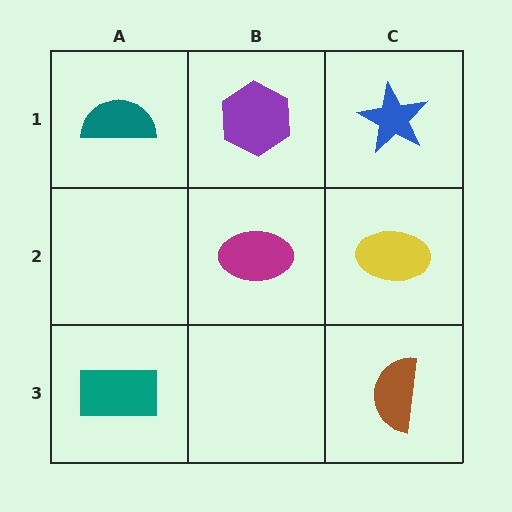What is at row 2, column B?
A magenta ellipse.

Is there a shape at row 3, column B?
No, that cell is empty.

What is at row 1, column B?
A purple hexagon.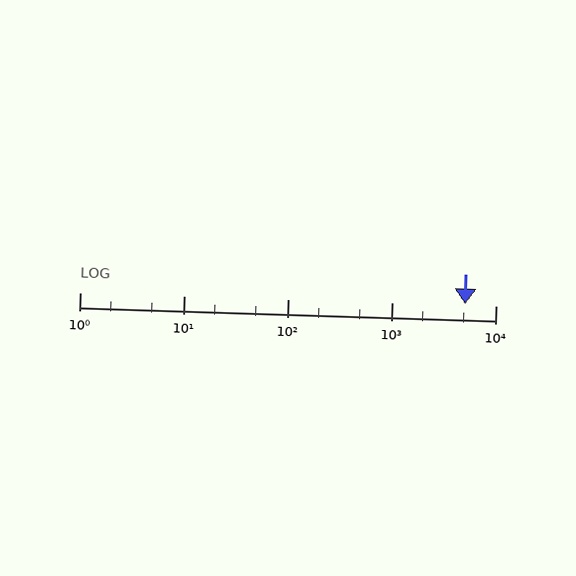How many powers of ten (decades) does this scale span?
The scale spans 4 decades, from 1 to 10000.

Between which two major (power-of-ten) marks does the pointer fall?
The pointer is between 1000 and 10000.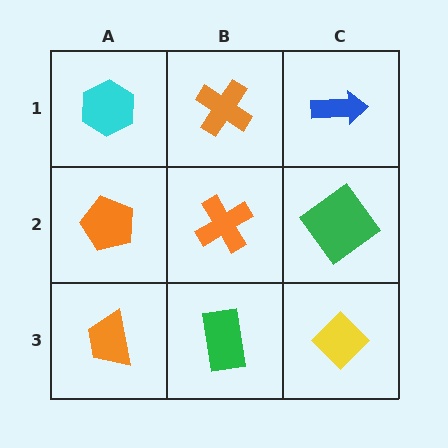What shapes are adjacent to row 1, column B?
An orange cross (row 2, column B), a cyan hexagon (row 1, column A), a blue arrow (row 1, column C).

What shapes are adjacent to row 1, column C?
A green diamond (row 2, column C), an orange cross (row 1, column B).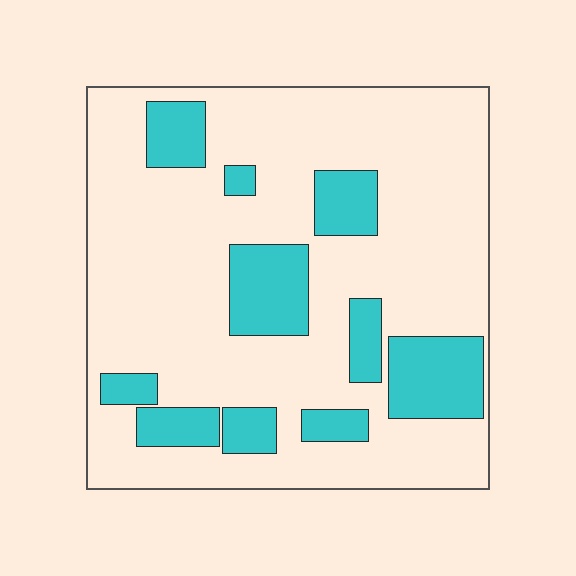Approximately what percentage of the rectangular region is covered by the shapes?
Approximately 25%.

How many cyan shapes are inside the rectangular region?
10.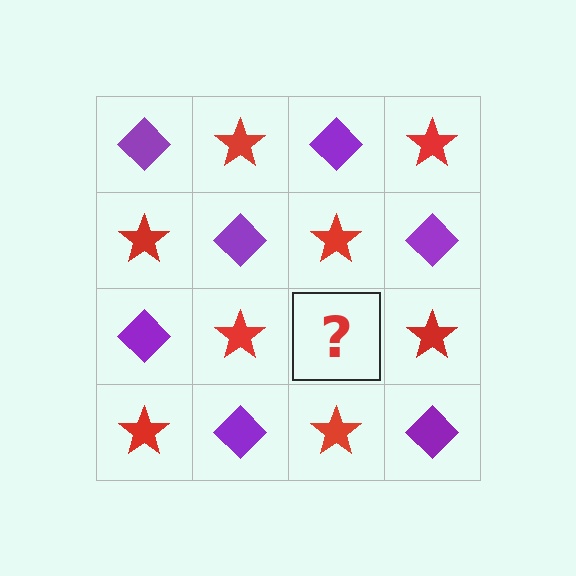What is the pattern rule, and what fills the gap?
The rule is that it alternates purple diamond and red star in a checkerboard pattern. The gap should be filled with a purple diamond.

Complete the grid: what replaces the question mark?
The question mark should be replaced with a purple diamond.